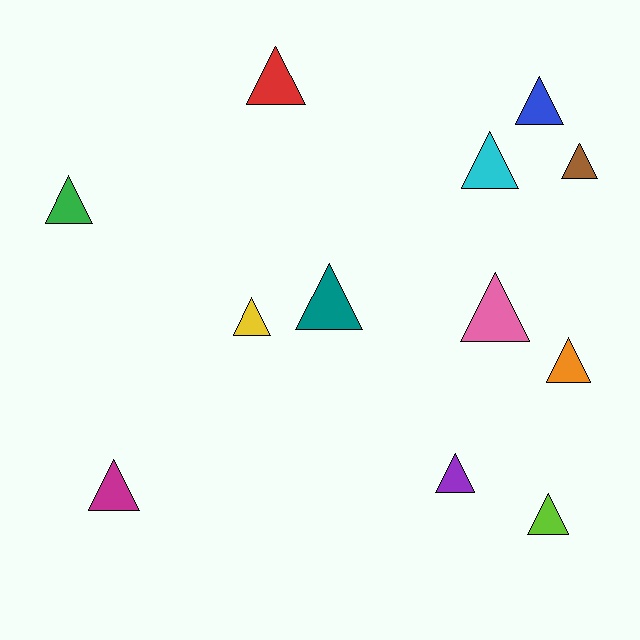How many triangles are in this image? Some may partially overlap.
There are 12 triangles.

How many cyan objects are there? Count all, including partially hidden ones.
There is 1 cyan object.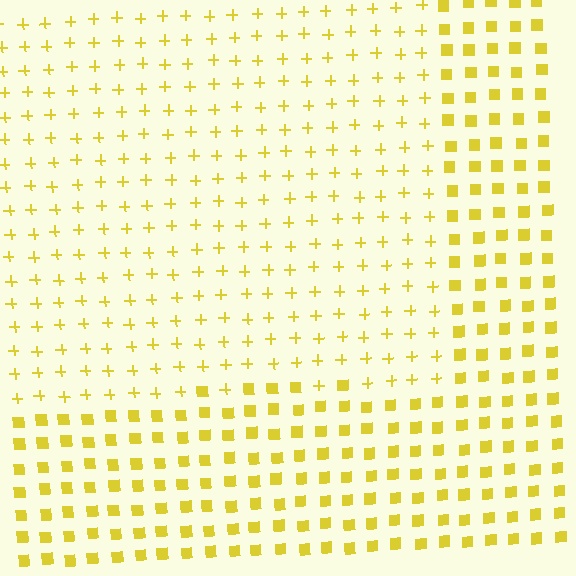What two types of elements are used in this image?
The image uses plus signs inside the rectangle region and squares outside it.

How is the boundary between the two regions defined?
The boundary is defined by a change in element shape: plus signs inside vs. squares outside. All elements share the same color and spacing.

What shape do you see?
I see a rectangle.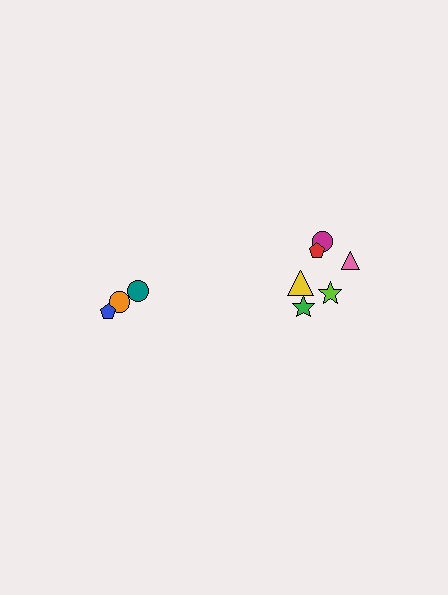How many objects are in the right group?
There are 6 objects.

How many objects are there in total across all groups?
There are 9 objects.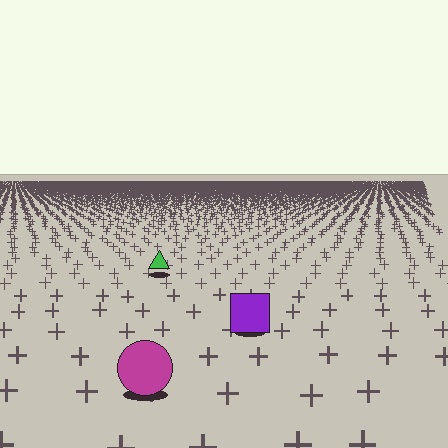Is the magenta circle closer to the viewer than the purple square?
Yes. The magenta circle is closer — you can tell from the texture gradient: the ground texture is coarser near it.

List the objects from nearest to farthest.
From nearest to farthest: the magenta circle, the purple square, the green triangle.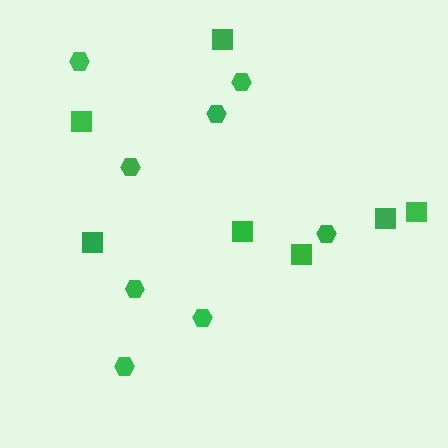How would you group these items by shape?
There are 2 groups: one group of hexagons (8) and one group of squares (7).